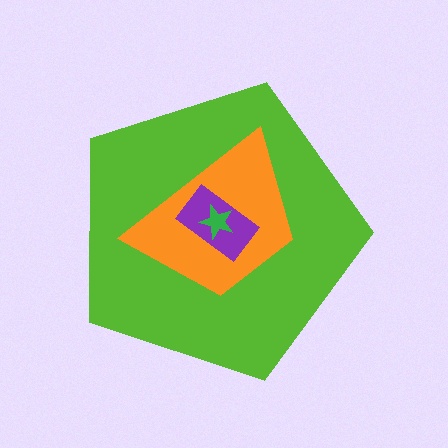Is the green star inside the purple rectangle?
Yes.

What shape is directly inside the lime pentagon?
The orange trapezoid.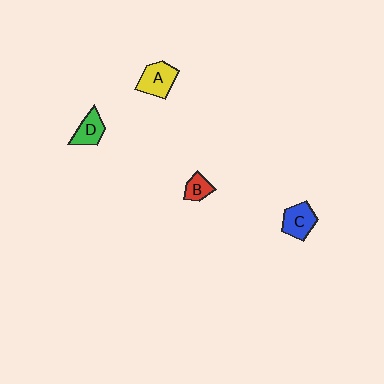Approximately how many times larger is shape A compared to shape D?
Approximately 1.3 times.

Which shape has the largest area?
Shape A (yellow).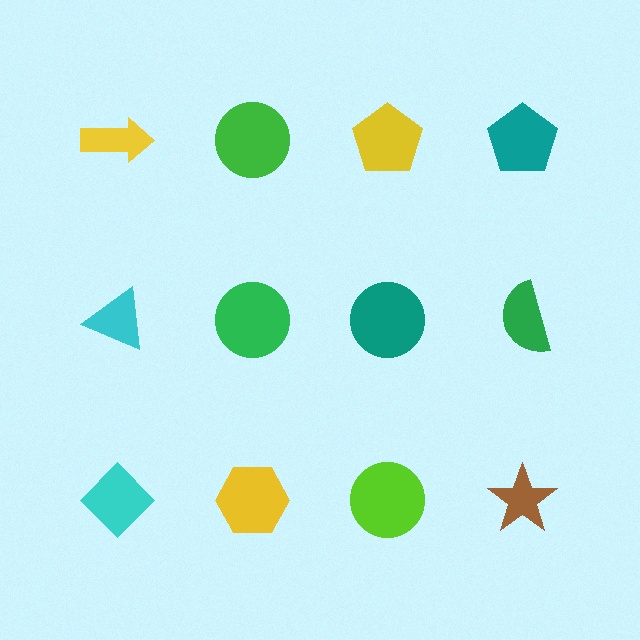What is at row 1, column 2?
A green circle.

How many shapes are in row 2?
4 shapes.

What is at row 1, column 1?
A yellow arrow.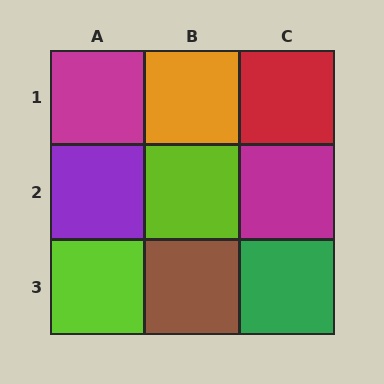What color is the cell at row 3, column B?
Brown.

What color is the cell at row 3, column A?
Lime.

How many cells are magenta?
2 cells are magenta.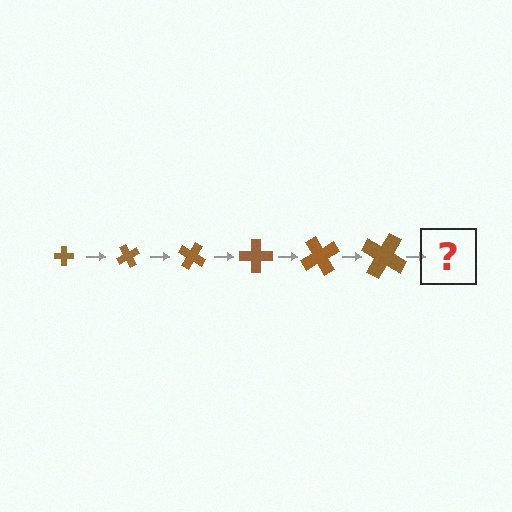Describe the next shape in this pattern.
It should be a cross, larger than the previous one and rotated 360 degrees from the start.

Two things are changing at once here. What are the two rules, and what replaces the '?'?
The two rules are that the cross grows larger each step and it rotates 60 degrees each step. The '?' should be a cross, larger than the previous one and rotated 360 degrees from the start.